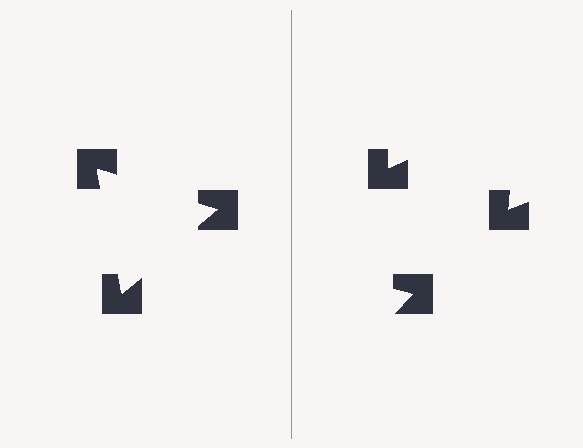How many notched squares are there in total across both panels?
6 — 3 on each side.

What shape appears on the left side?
An illusory triangle.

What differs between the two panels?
The notched squares are positioned identically on both sides; only the wedge orientations differ. On the left they align to a triangle; on the right they are misaligned.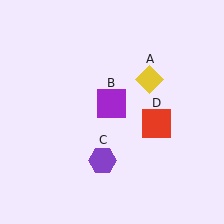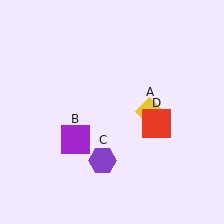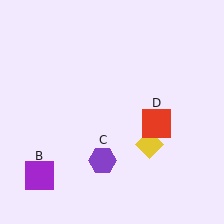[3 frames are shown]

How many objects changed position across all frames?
2 objects changed position: yellow diamond (object A), purple square (object B).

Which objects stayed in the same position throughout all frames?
Purple hexagon (object C) and red square (object D) remained stationary.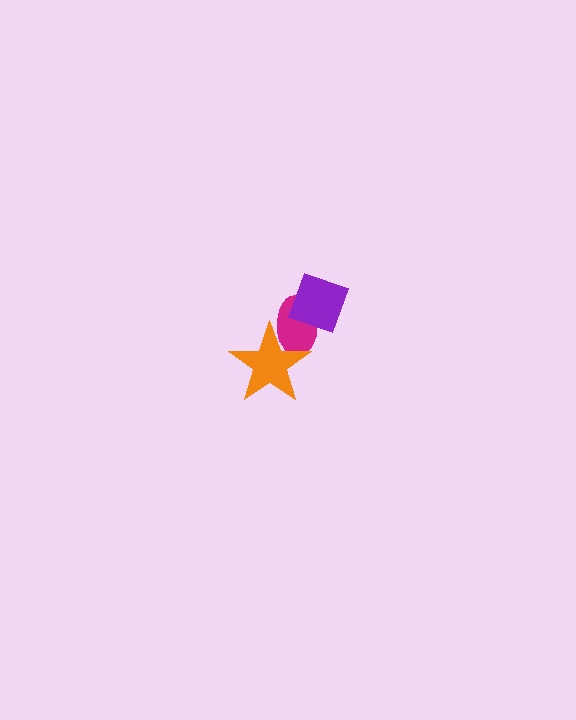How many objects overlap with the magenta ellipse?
2 objects overlap with the magenta ellipse.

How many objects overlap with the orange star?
1 object overlaps with the orange star.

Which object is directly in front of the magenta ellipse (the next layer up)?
The orange star is directly in front of the magenta ellipse.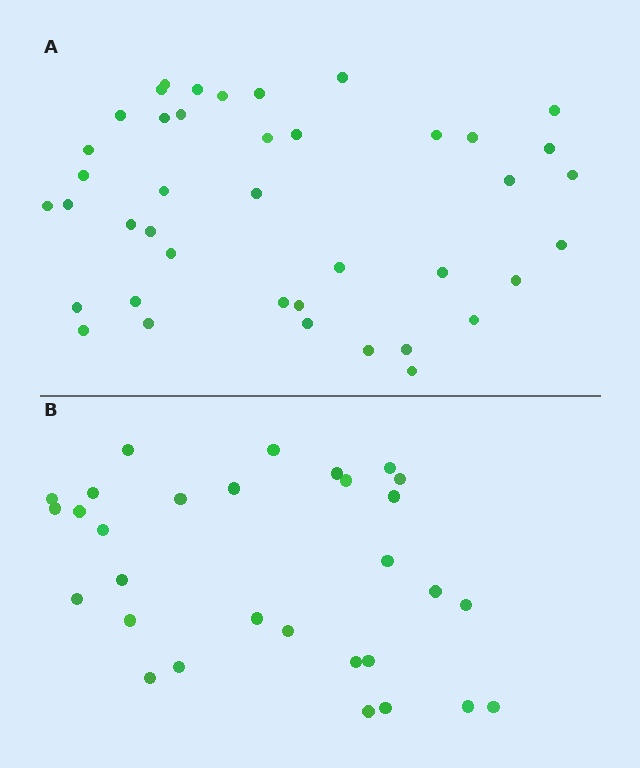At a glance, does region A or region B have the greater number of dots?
Region A (the top region) has more dots.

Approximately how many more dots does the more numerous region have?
Region A has roughly 12 or so more dots than region B.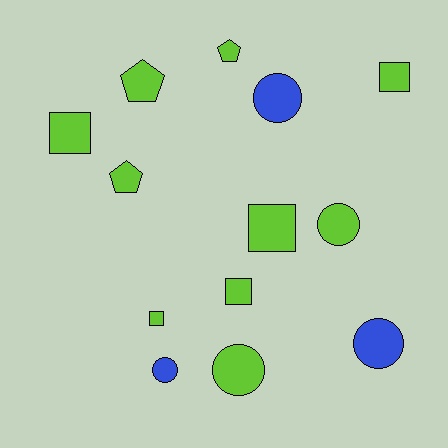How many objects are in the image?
There are 13 objects.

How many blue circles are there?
There are 3 blue circles.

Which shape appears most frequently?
Square, with 5 objects.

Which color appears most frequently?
Lime, with 10 objects.